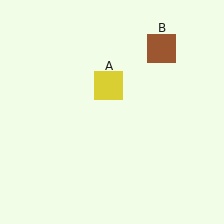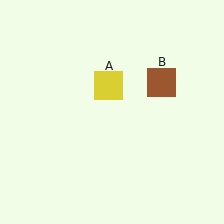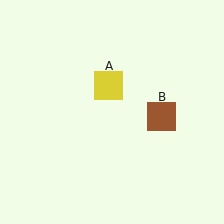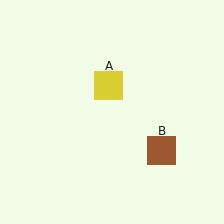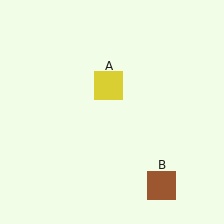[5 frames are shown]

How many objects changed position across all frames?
1 object changed position: brown square (object B).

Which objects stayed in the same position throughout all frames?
Yellow square (object A) remained stationary.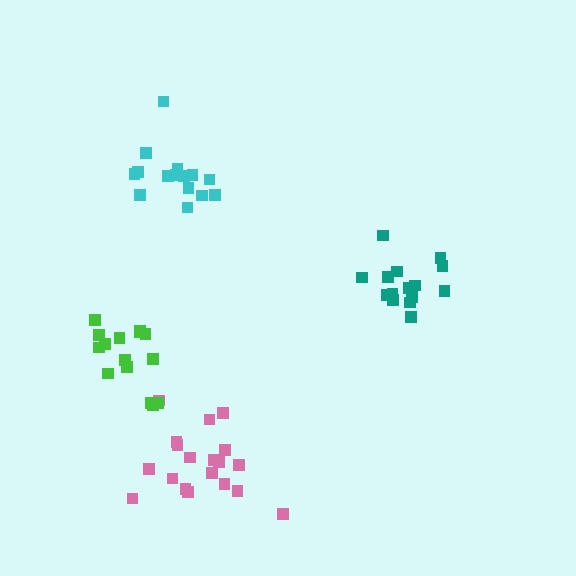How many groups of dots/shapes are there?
There are 4 groups.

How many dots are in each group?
Group 1: 19 dots, Group 2: 15 dots, Group 3: 15 dots, Group 4: 15 dots (64 total).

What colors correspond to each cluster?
The clusters are colored: pink, cyan, teal, green.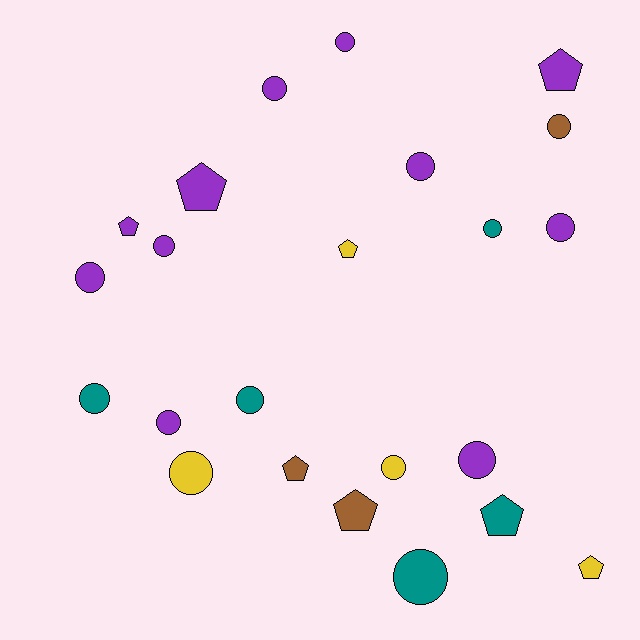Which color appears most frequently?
Purple, with 11 objects.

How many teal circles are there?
There are 4 teal circles.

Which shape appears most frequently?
Circle, with 15 objects.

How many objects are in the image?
There are 23 objects.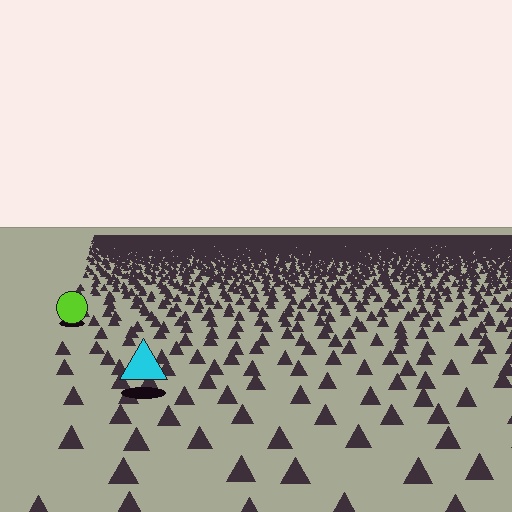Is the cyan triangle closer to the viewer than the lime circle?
Yes. The cyan triangle is closer — you can tell from the texture gradient: the ground texture is coarser near it.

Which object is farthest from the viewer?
The lime circle is farthest from the viewer. It appears smaller and the ground texture around it is denser.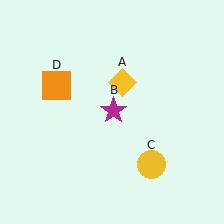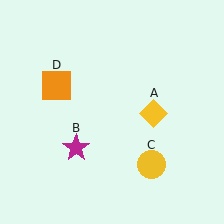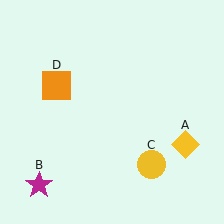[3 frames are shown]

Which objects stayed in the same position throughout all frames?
Yellow circle (object C) and orange square (object D) remained stationary.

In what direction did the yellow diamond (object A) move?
The yellow diamond (object A) moved down and to the right.